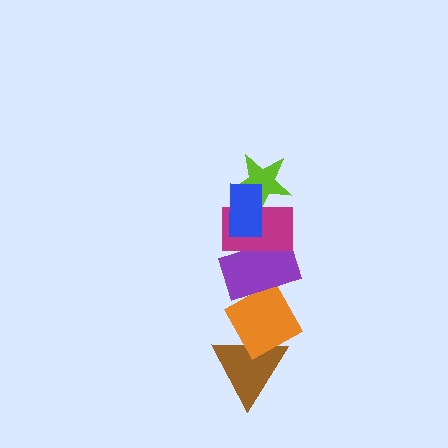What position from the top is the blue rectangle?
The blue rectangle is 1st from the top.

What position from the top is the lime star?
The lime star is 2nd from the top.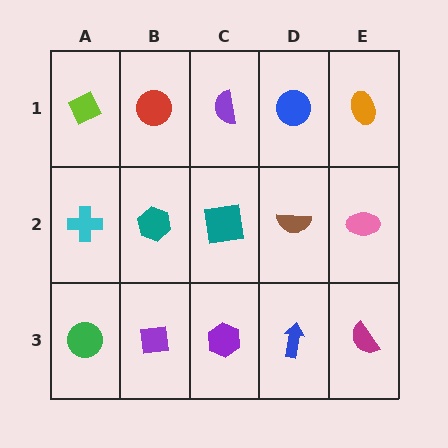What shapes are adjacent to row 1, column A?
A cyan cross (row 2, column A), a red circle (row 1, column B).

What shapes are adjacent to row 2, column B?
A red circle (row 1, column B), a purple square (row 3, column B), a cyan cross (row 2, column A), a teal square (row 2, column C).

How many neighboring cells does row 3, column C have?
3.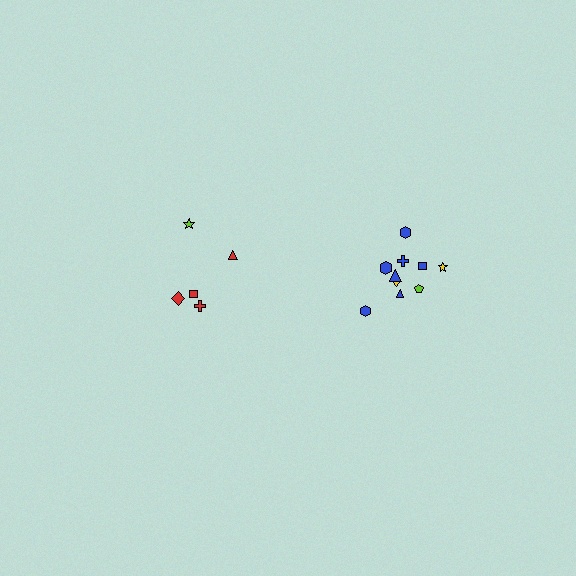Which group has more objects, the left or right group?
The right group.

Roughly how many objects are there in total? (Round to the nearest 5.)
Roughly 15 objects in total.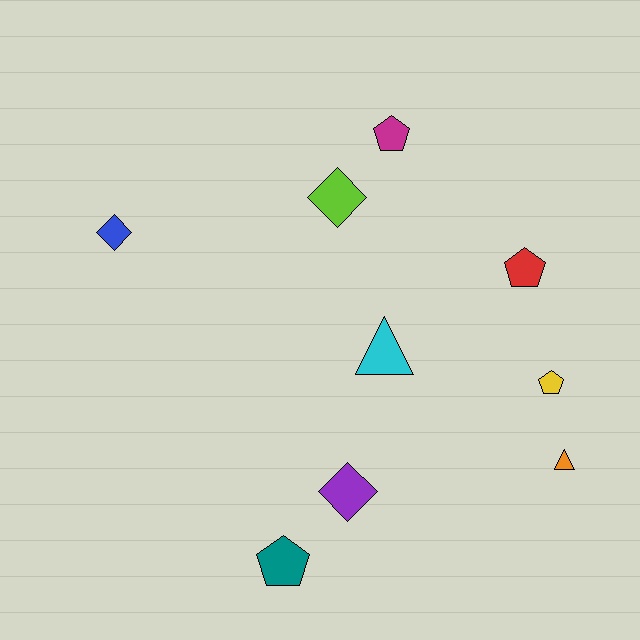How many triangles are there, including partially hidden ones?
There are 2 triangles.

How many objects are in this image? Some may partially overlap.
There are 9 objects.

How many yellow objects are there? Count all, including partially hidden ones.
There is 1 yellow object.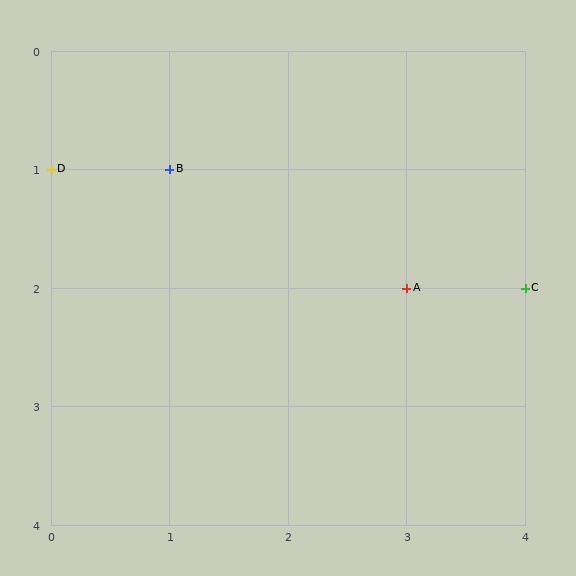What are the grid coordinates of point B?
Point B is at grid coordinates (1, 1).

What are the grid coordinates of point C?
Point C is at grid coordinates (4, 2).